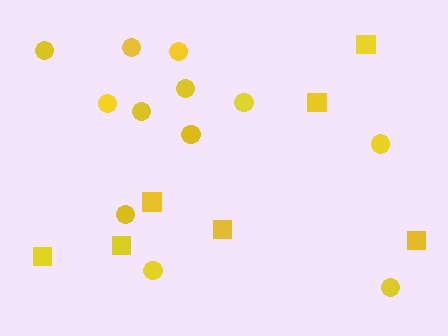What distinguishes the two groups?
There are 2 groups: one group of circles (12) and one group of squares (7).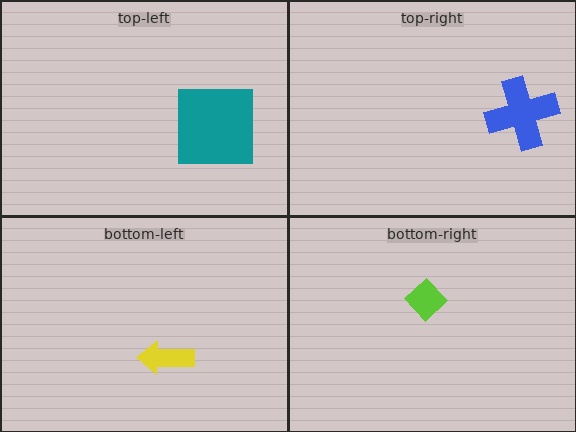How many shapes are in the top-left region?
1.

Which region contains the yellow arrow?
The bottom-left region.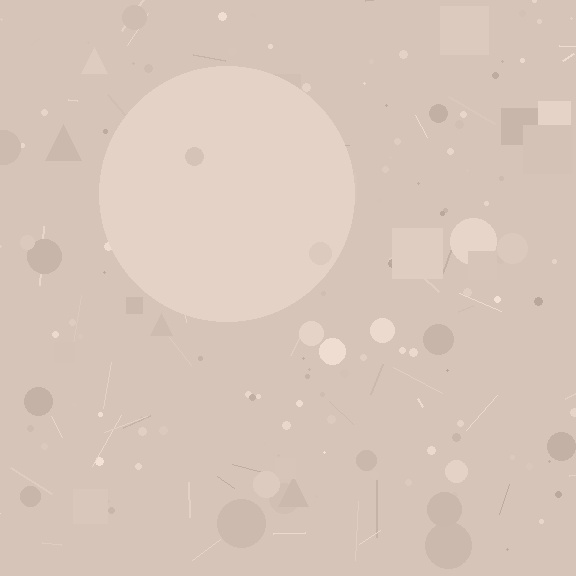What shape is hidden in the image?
A circle is hidden in the image.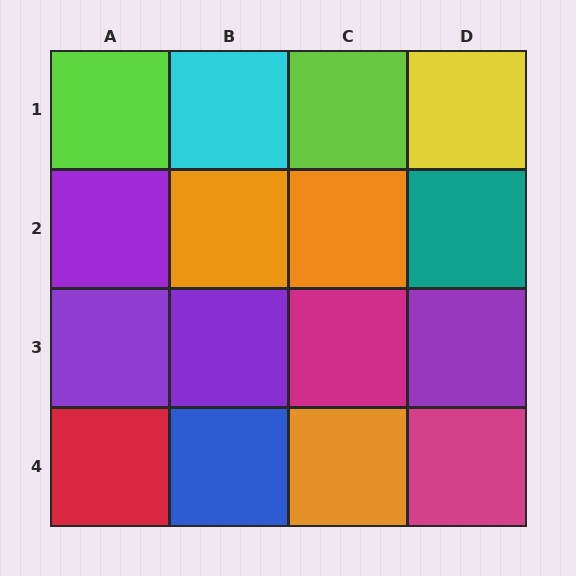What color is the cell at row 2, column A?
Purple.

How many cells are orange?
3 cells are orange.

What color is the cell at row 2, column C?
Orange.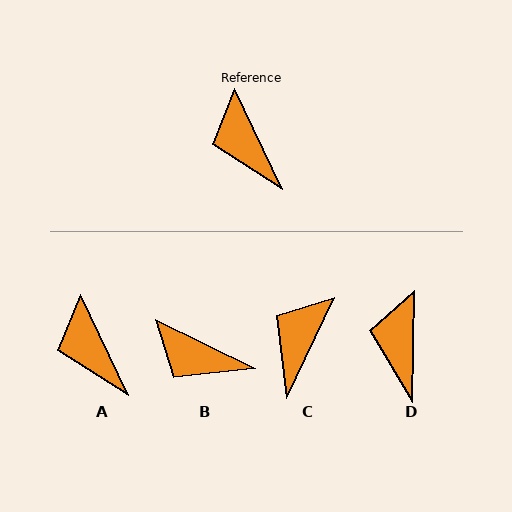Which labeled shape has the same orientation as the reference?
A.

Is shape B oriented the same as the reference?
No, it is off by about 39 degrees.